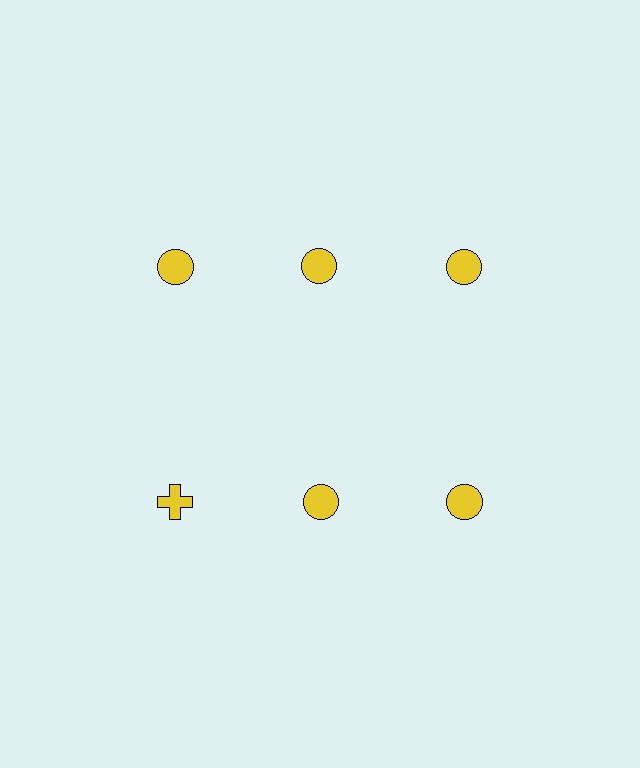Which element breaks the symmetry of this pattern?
The yellow cross in the second row, leftmost column breaks the symmetry. All other shapes are yellow circles.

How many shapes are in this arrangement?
There are 6 shapes arranged in a grid pattern.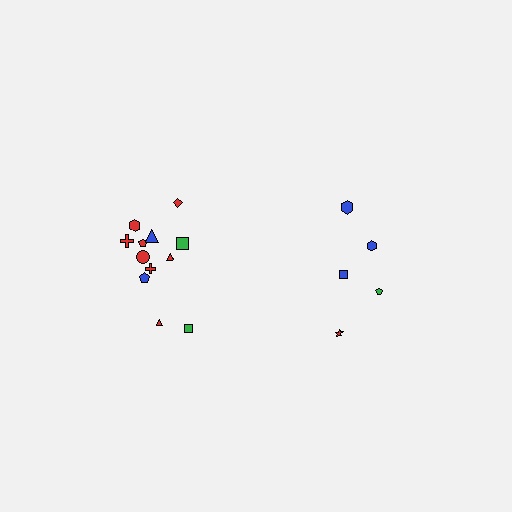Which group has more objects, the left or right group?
The left group.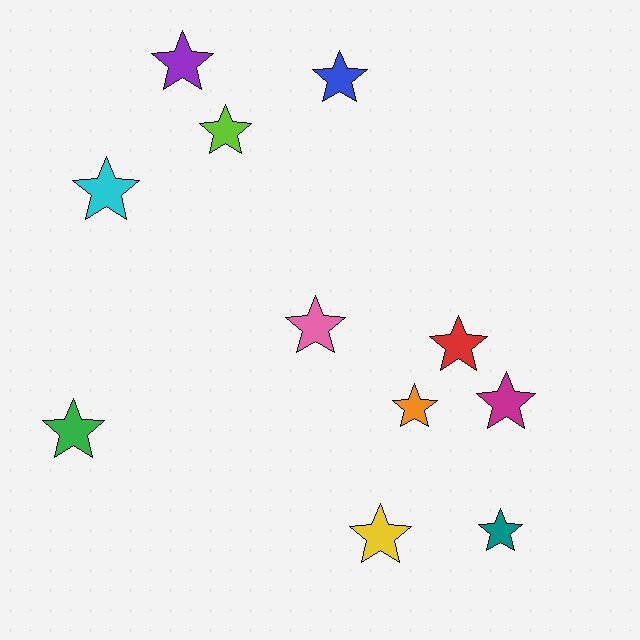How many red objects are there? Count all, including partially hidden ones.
There is 1 red object.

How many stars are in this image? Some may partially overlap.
There are 11 stars.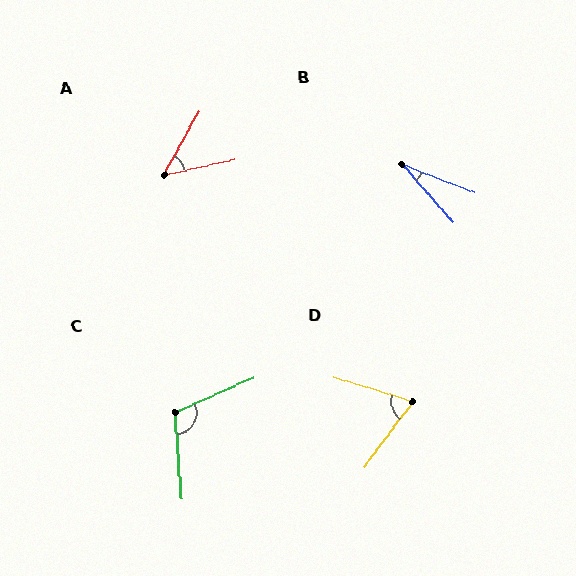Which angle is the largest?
C, at approximately 110 degrees.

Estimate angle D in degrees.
Approximately 70 degrees.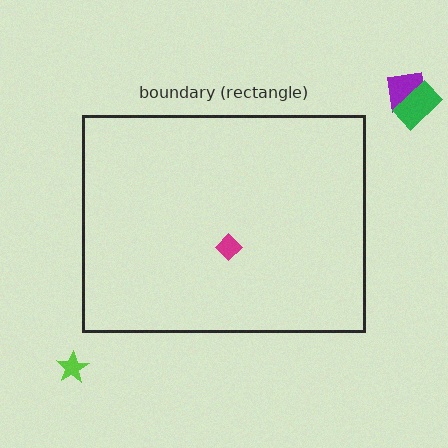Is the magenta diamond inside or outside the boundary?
Inside.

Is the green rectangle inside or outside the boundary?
Outside.